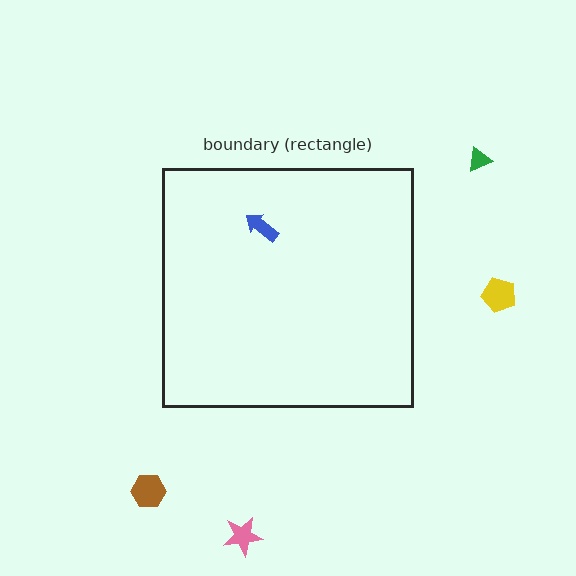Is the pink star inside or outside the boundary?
Outside.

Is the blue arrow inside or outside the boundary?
Inside.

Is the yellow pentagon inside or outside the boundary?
Outside.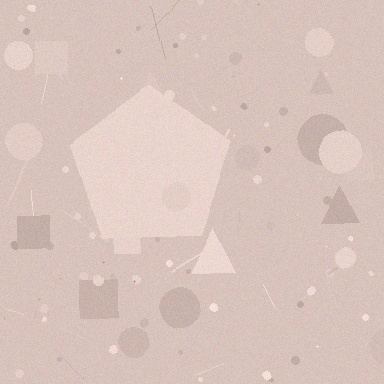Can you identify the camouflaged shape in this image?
The camouflaged shape is a pentagon.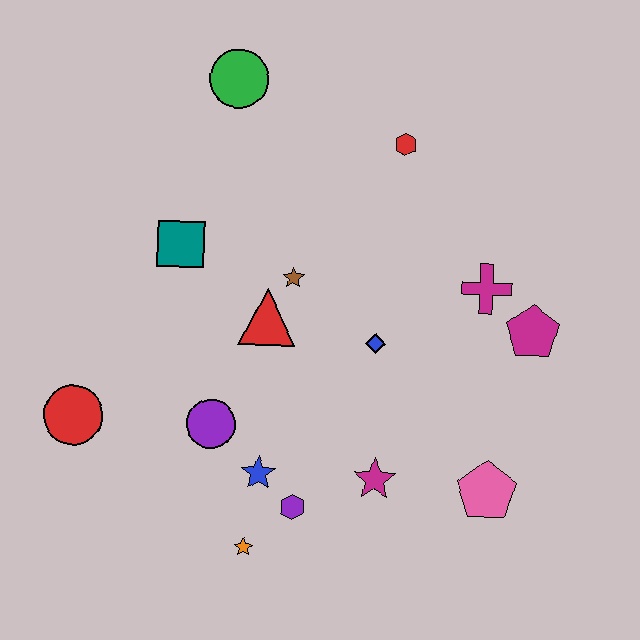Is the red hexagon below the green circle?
Yes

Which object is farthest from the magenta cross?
The red circle is farthest from the magenta cross.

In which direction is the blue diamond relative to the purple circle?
The blue diamond is to the right of the purple circle.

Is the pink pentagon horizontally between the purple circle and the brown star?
No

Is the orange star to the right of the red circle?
Yes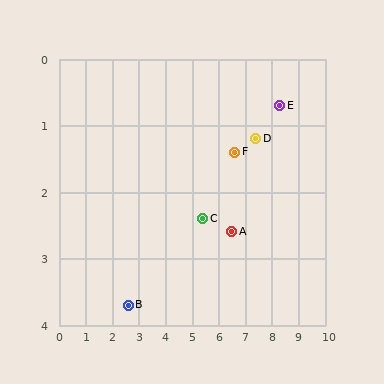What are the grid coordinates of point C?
Point C is at approximately (5.4, 2.4).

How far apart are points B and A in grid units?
Points B and A are about 4.1 grid units apart.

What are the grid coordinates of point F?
Point F is at approximately (6.6, 1.4).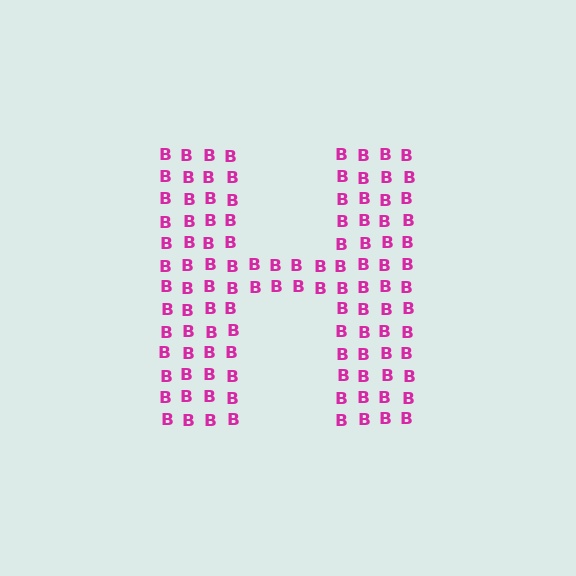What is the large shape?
The large shape is the letter H.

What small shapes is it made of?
It is made of small letter B's.